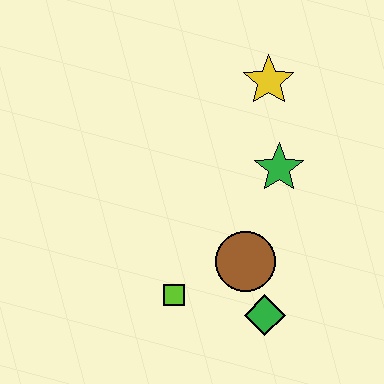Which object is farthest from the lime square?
The yellow star is farthest from the lime square.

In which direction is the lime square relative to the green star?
The lime square is below the green star.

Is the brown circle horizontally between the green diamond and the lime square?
Yes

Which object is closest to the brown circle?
The green diamond is closest to the brown circle.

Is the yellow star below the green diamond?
No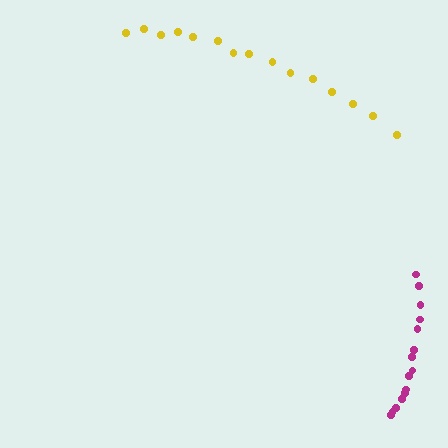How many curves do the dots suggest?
There are 2 distinct paths.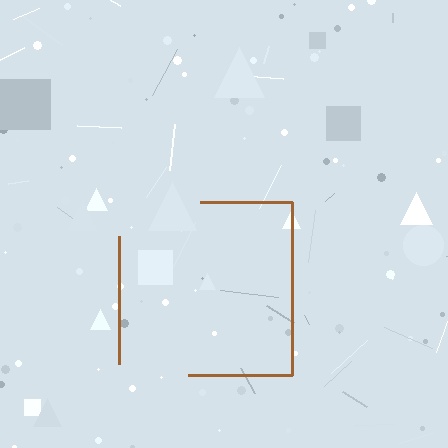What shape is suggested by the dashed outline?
The dashed outline suggests a square.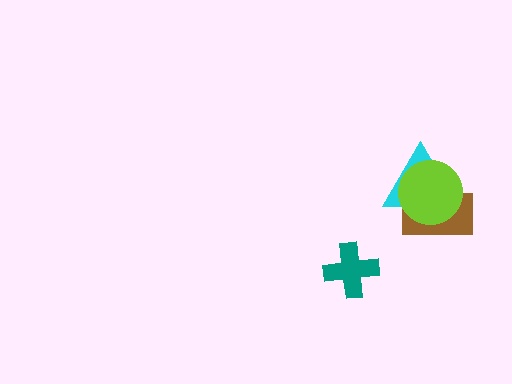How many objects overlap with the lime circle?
2 objects overlap with the lime circle.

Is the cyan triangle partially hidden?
Yes, it is partially covered by another shape.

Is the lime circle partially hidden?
No, no other shape covers it.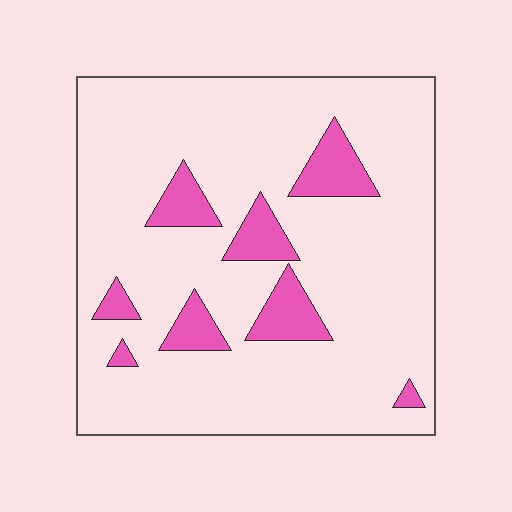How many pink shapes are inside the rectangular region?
8.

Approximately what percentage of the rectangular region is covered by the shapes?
Approximately 15%.